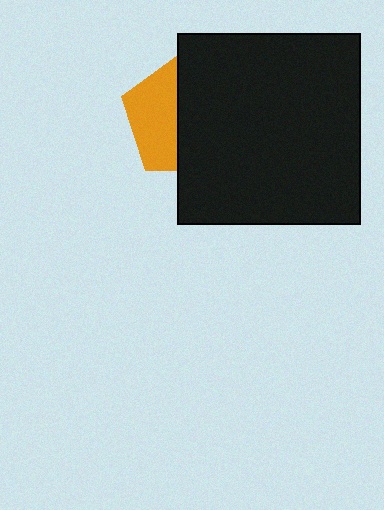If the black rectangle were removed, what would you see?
You would see the complete orange pentagon.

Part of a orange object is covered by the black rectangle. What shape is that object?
It is a pentagon.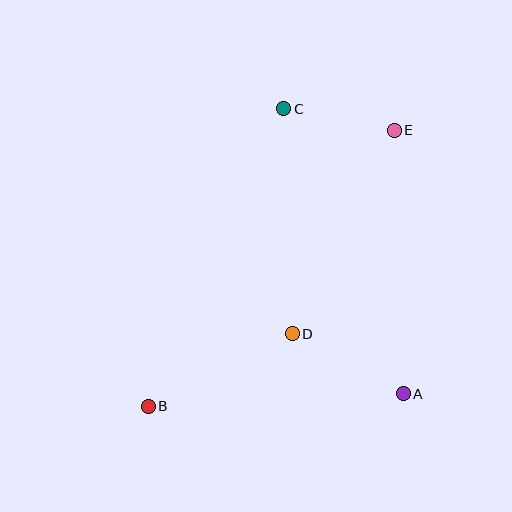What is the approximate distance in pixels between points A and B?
The distance between A and B is approximately 255 pixels.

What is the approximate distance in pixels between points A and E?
The distance between A and E is approximately 264 pixels.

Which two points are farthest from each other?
Points B and E are farthest from each other.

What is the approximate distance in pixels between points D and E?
The distance between D and E is approximately 228 pixels.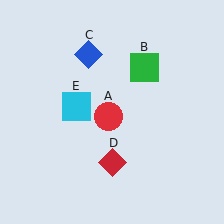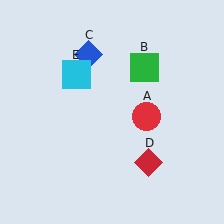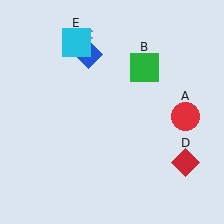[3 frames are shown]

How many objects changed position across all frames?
3 objects changed position: red circle (object A), red diamond (object D), cyan square (object E).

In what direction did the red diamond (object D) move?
The red diamond (object D) moved right.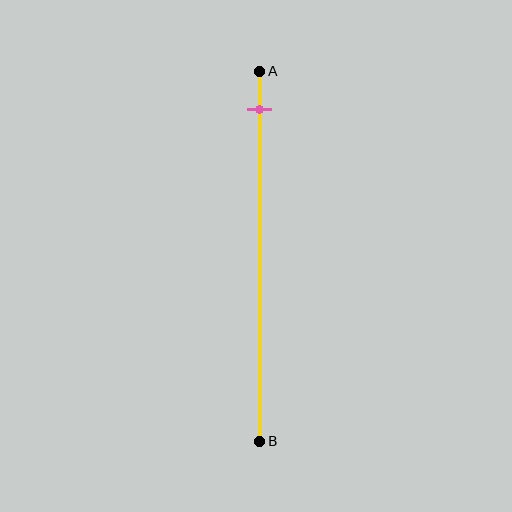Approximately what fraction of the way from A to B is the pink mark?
The pink mark is approximately 10% of the way from A to B.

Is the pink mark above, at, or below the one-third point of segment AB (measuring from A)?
The pink mark is above the one-third point of segment AB.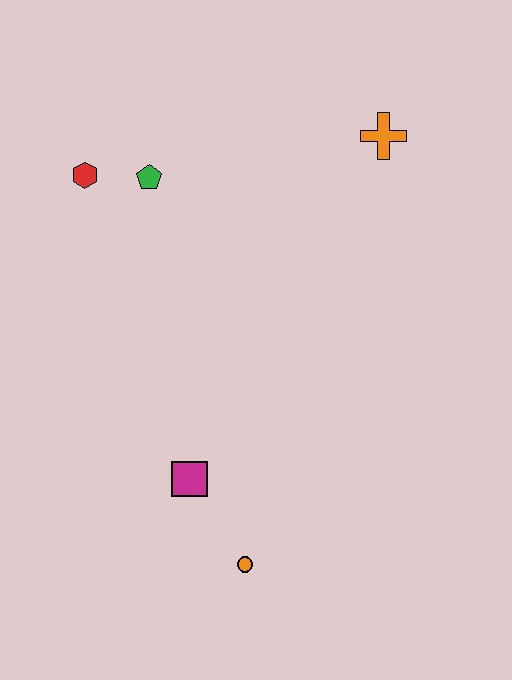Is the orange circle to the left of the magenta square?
No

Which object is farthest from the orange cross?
The orange circle is farthest from the orange cross.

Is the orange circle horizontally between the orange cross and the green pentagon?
Yes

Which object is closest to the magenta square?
The orange circle is closest to the magenta square.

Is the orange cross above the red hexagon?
Yes